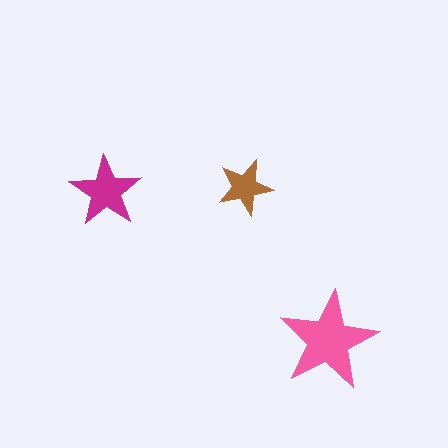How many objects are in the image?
There are 3 objects in the image.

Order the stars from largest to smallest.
the pink one, the magenta one, the brown one.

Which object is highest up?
The brown star is topmost.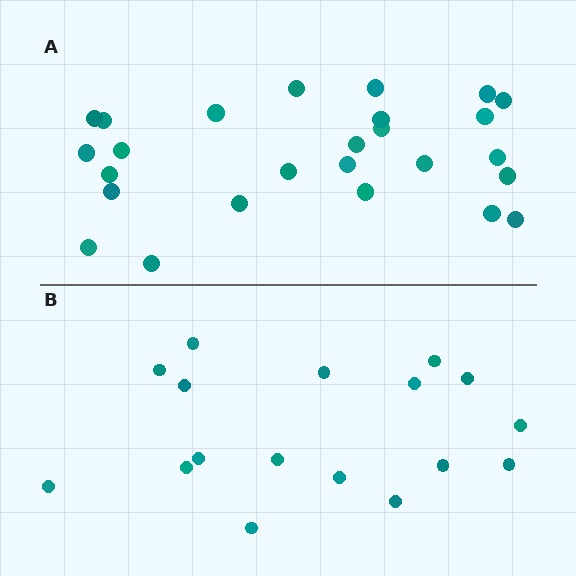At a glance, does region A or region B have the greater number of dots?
Region A (the top region) has more dots.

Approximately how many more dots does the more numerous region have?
Region A has roughly 8 or so more dots than region B.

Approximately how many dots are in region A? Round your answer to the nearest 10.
About 30 dots. (The exact count is 26, which rounds to 30.)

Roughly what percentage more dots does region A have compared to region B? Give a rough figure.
About 55% more.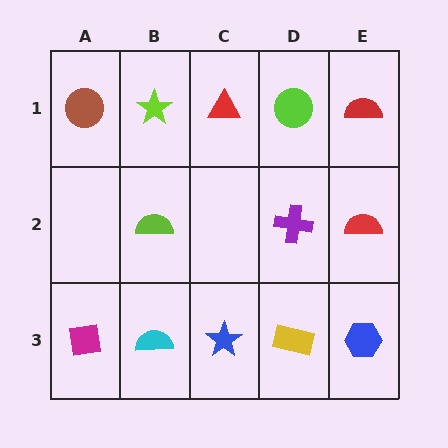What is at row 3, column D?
A yellow rectangle.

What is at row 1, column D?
A lime circle.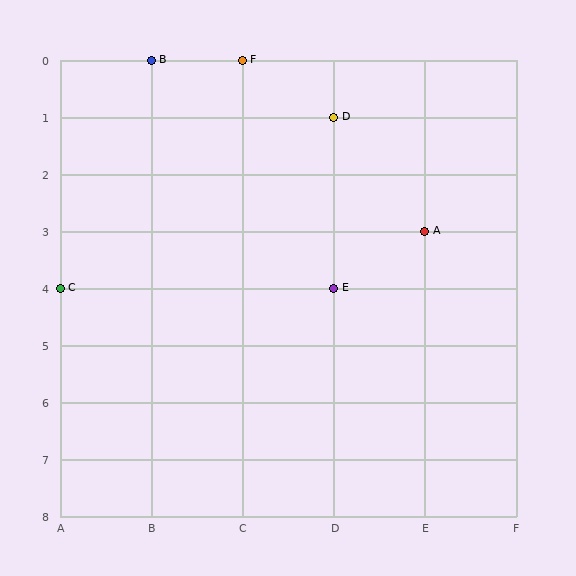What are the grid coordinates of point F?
Point F is at grid coordinates (C, 0).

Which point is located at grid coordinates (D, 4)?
Point E is at (D, 4).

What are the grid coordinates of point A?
Point A is at grid coordinates (E, 3).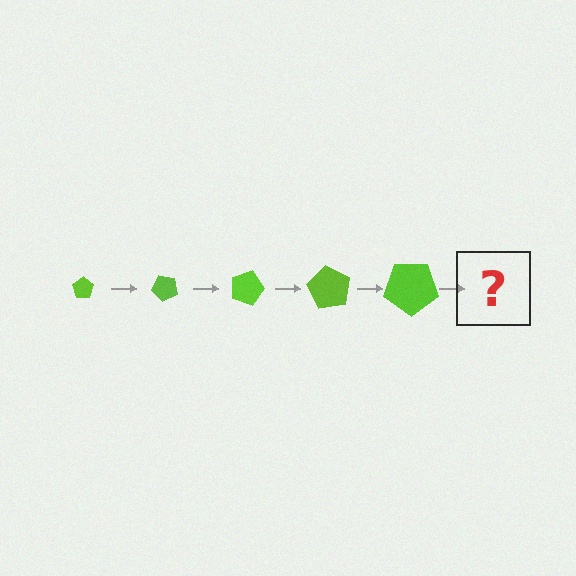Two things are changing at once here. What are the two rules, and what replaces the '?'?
The two rules are that the pentagon grows larger each step and it rotates 45 degrees each step. The '?' should be a pentagon, larger than the previous one and rotated 225 degrees from the start.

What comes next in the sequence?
The next element should be a pentagon, larger than the previous one and rotated 225 degrees from the start.